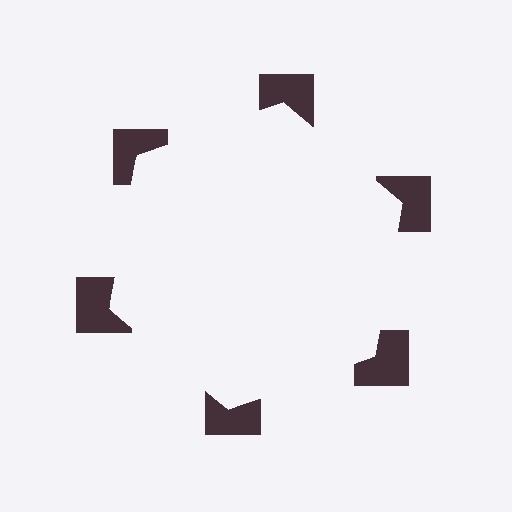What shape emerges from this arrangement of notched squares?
An illusory hexagon — its edges are inferred from the aligned wedge cuts in the notched squares, not physically drawn.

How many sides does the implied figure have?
6 sides.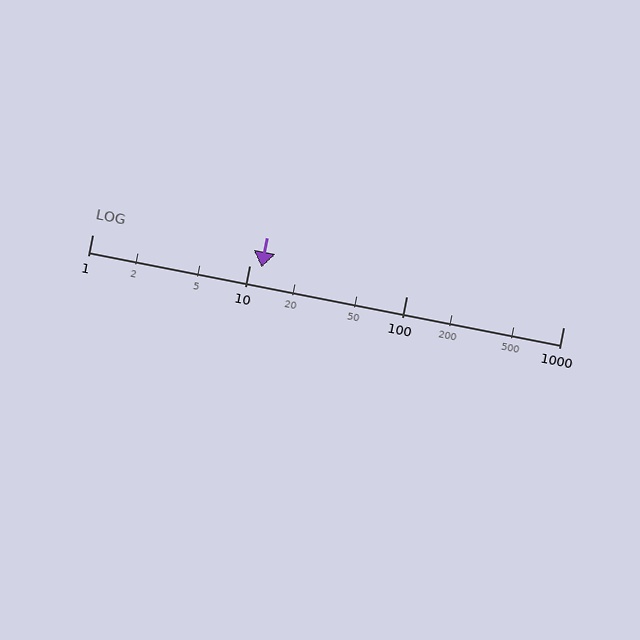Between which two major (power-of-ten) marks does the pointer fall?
The pointer is between 10 and 100.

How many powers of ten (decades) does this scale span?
The scale spans 3 decades, from 1 to 1000.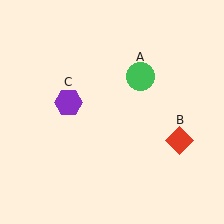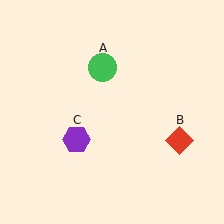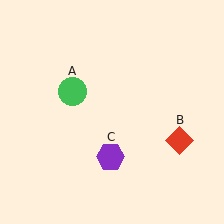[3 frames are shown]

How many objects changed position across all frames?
2 objects changed position: green circle (object A), purple hexagon (object C).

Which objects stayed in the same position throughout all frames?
Red diamond (object B) remained stationary.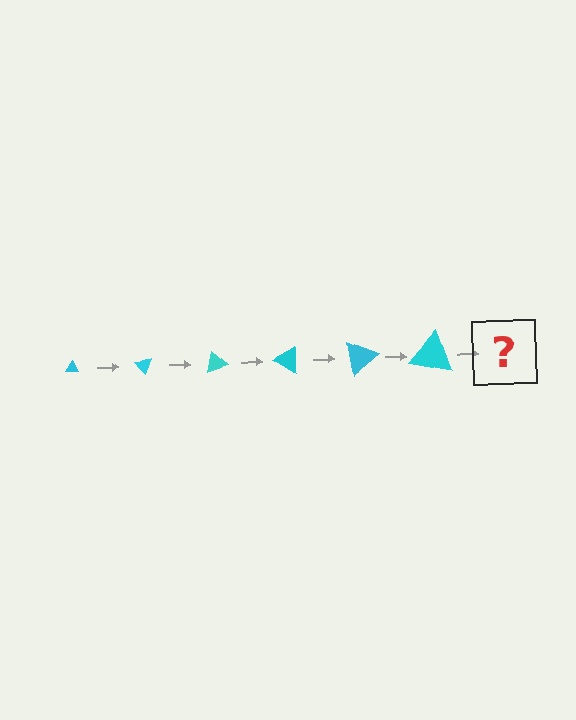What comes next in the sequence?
The next element should be a triangle, larger than the previous one and rotated 300 degrees from the start.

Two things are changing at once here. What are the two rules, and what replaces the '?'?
The two rules are that the triangle grows larger each step and it rotates 50 degrees each step. The '?' should be a triangle, larger than the previous one and rotated 300 degrees from the start.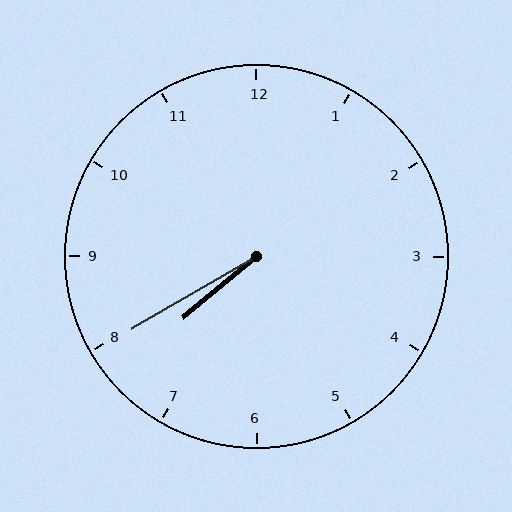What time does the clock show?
7:40.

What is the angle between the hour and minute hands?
Approximately 10 degrees.